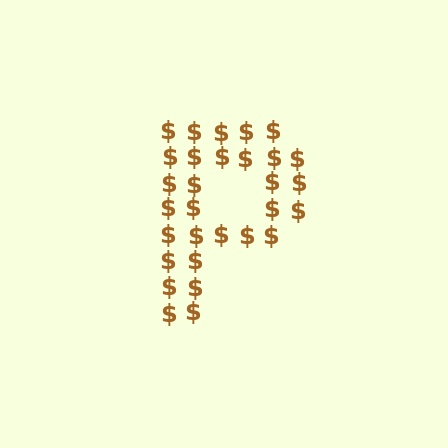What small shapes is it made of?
It is made of small dollar signs.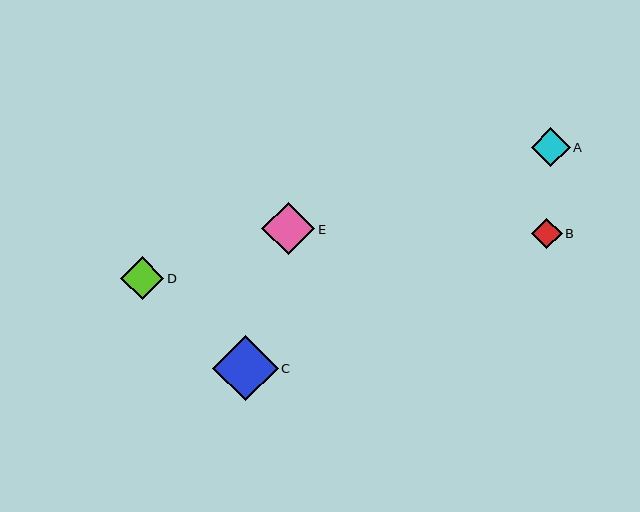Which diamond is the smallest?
Diamond B is the smallest with a size of approximately 30 pixels.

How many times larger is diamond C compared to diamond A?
Diamond C is approximately 1.7 times the size of diamond A.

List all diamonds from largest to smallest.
From largest to smallest: C, E, D, A, B.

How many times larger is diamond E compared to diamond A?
Diamond E is approximately 1.3 times the size of diamond A.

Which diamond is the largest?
Diamond C is the largest with a size of approximately 65 pixels.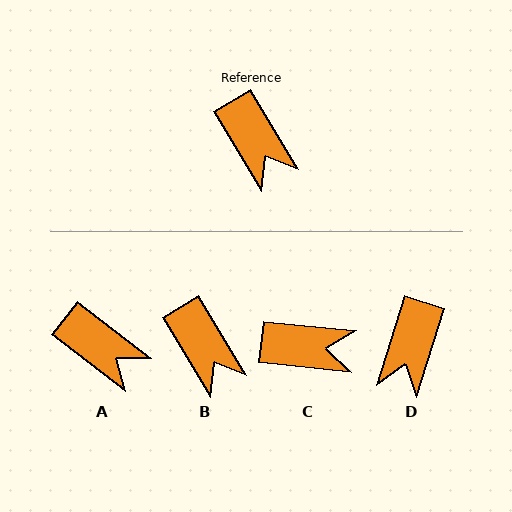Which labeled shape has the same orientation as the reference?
B.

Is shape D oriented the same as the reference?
No, it is off by about 48 degrees.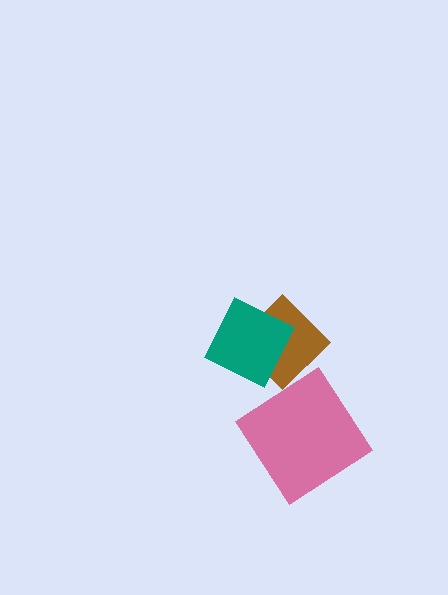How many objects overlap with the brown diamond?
1 object overlaps with the brown diamond.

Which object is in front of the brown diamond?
The teal square is in front of the brown diamond.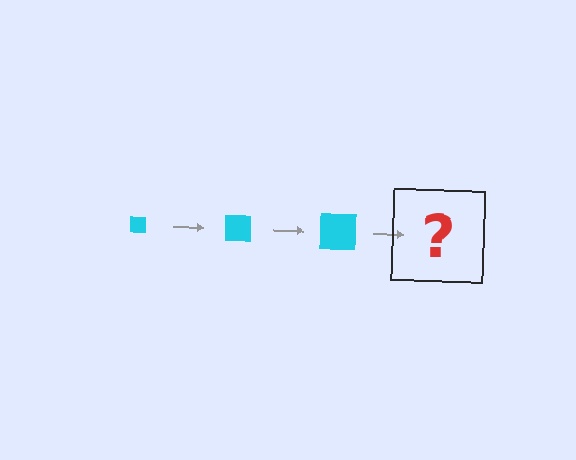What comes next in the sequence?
The next element should be a cyan square, larger than the previous one.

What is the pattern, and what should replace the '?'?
The pattern is that the square gets progressively larger each step. The '?' should be a cyan square, larger than the previous one.